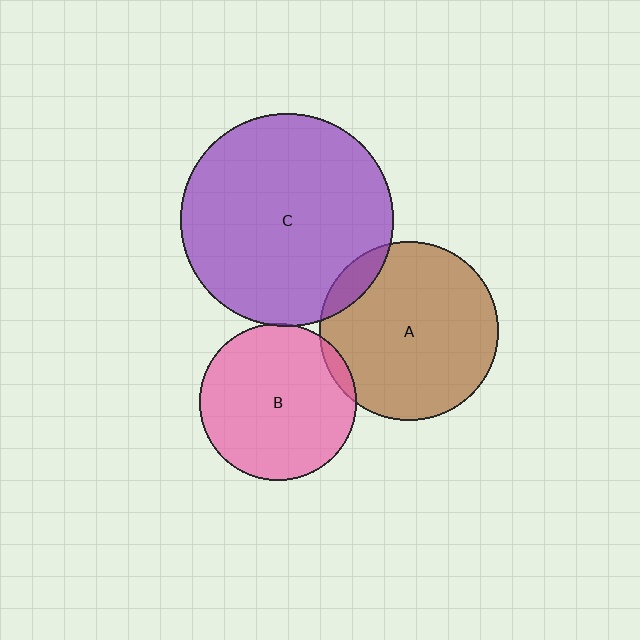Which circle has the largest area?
Circle C (purple).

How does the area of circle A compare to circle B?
Approximately 1.3 times.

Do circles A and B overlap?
Yes.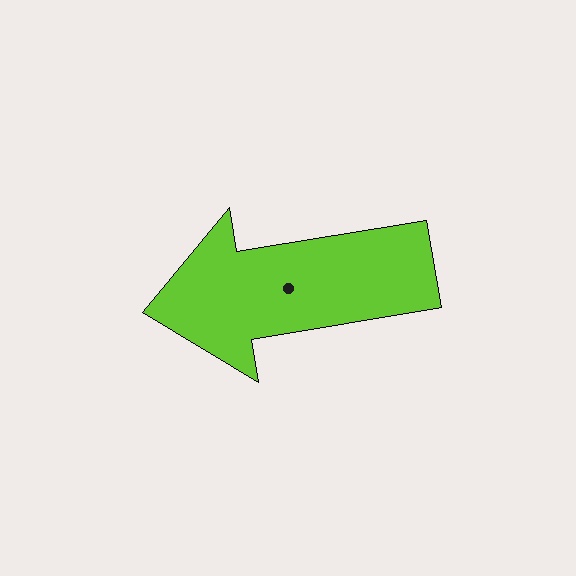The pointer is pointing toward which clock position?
Roughly 9 o'clock.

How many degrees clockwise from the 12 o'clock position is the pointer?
Approximately 261 degrees.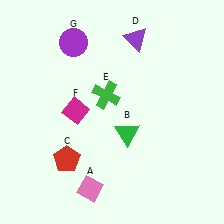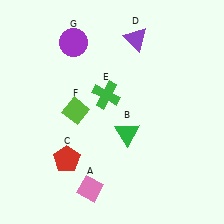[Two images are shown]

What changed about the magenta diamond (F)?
In Image 1, F is magenta. In Image 2, it changed to lime.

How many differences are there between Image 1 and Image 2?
There is 1 difference between the two images.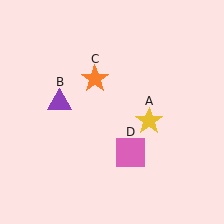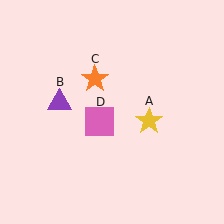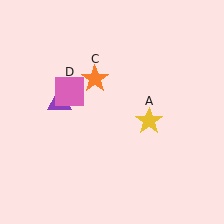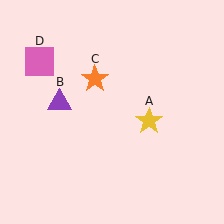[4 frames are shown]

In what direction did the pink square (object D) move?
The pink square (object D) moved up and to the left.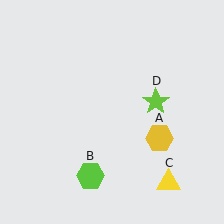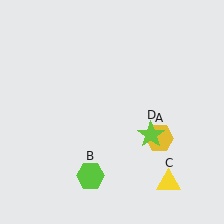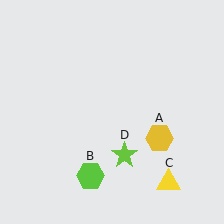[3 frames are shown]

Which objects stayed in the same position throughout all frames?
Yellow hexagon (object A) and lime hexagon (object B) and yellow triangle (object C) remained stationary.